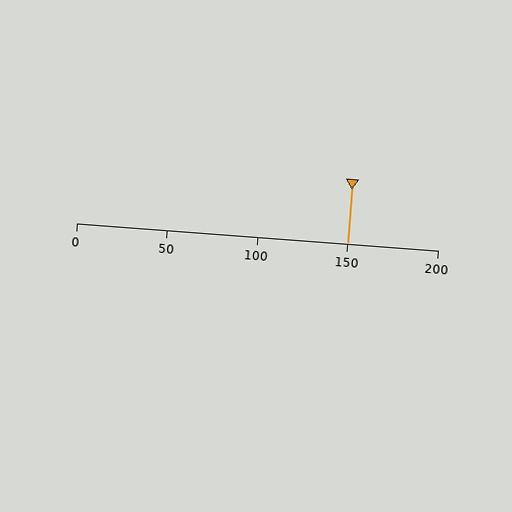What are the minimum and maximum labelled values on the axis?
The axis runs from 0 to 200.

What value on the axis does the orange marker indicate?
The marker indicates approximately 150.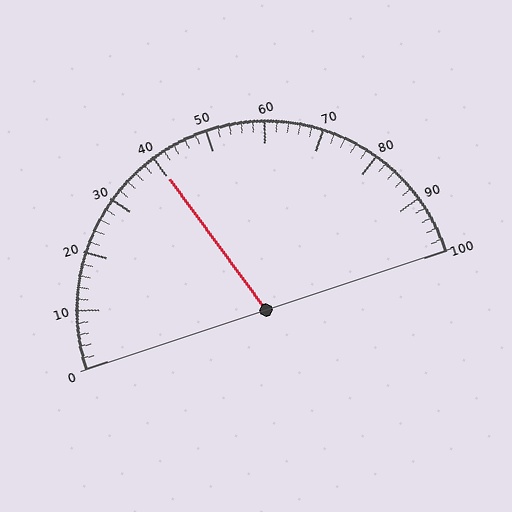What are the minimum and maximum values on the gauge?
The gauge ranges from 0 to 100.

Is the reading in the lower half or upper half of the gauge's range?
The reading is in the lower half of the range (0 to 100).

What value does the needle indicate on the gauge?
The needle indicates approximately 40.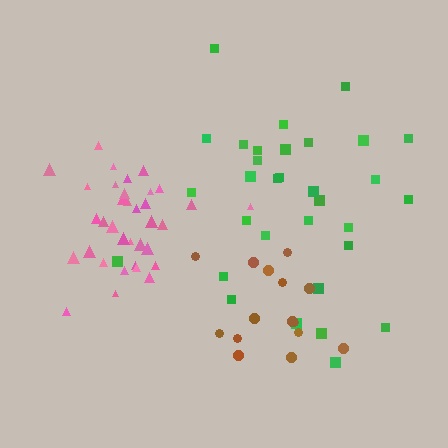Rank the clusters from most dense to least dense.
pink, brown, green.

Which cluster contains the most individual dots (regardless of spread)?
Pink (35).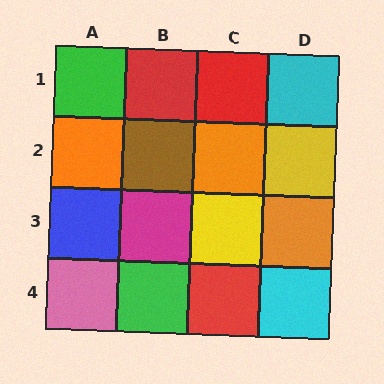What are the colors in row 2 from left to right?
Orange, brown, orange, yellow.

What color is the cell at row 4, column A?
Pink.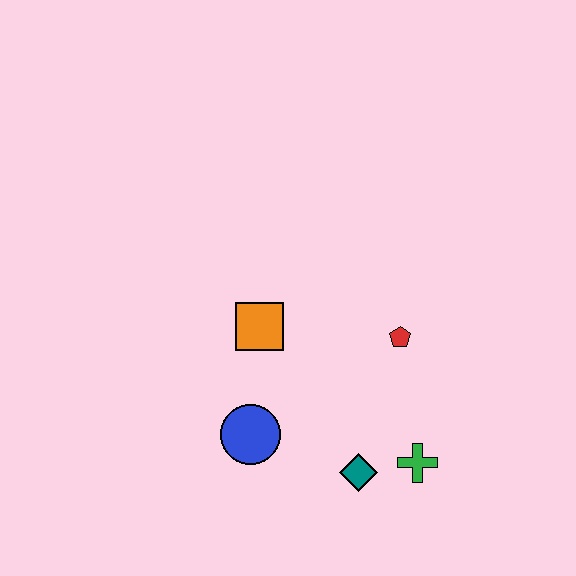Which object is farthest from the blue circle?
The red pentagon is farthest from the blue circle.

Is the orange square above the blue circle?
Yes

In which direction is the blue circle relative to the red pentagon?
The blue circle is to the left of the red pentagon.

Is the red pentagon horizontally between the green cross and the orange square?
Yes